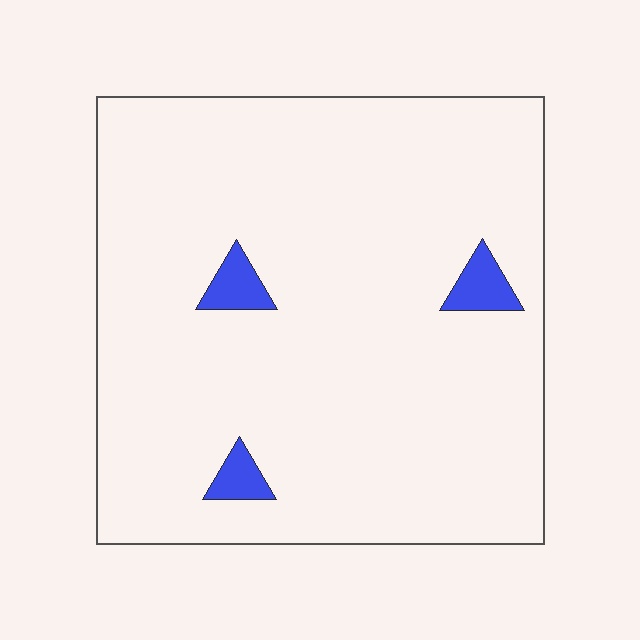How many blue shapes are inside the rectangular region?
3.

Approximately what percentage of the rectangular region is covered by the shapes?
Approximately 5%.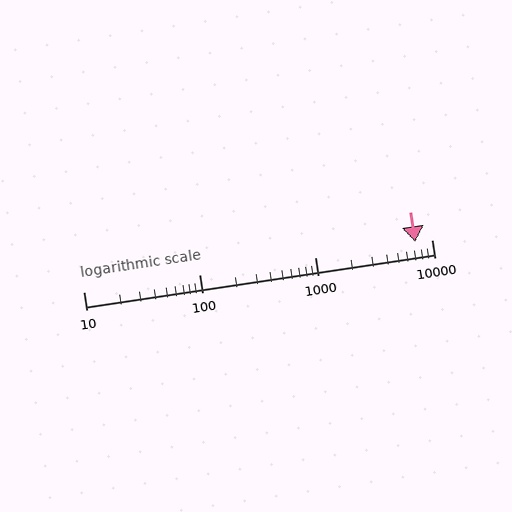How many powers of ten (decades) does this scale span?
The scale spans 3 decades, from 10 to 10000.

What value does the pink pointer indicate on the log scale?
The pointer indicates approximately 7300.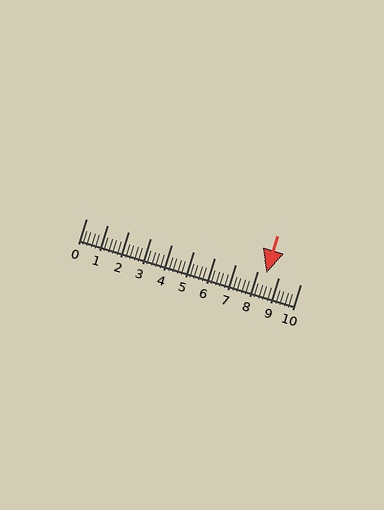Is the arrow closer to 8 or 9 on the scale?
The arrow is closer to 8.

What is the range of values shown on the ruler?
The ruler shows values from 0 to 10.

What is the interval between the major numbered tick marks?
The major tick marks are spaced 1 units apart.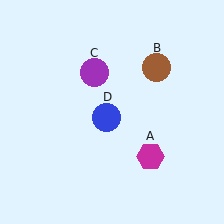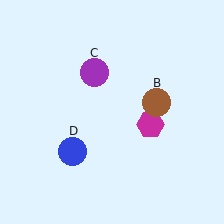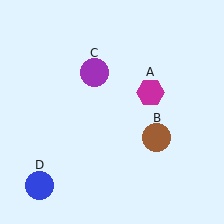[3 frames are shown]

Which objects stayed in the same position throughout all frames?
Purple circle (object C) remained stationary.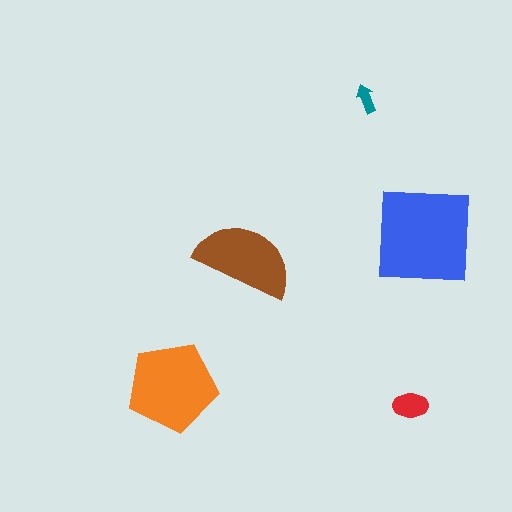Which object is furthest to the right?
The blue square is rightmost.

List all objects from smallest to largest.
The teal arrow, the red ellipse, the brown semicircle, the orange pentagon, the blue square.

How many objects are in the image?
There are 5 objects in the image.